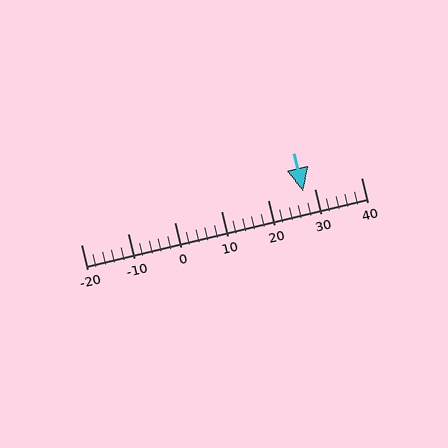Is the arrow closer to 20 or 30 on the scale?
The arrow is closer to 30.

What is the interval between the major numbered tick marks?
The major tick marks are spaced 10 units apart.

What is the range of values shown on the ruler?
The ruler shows values from -20 to 40.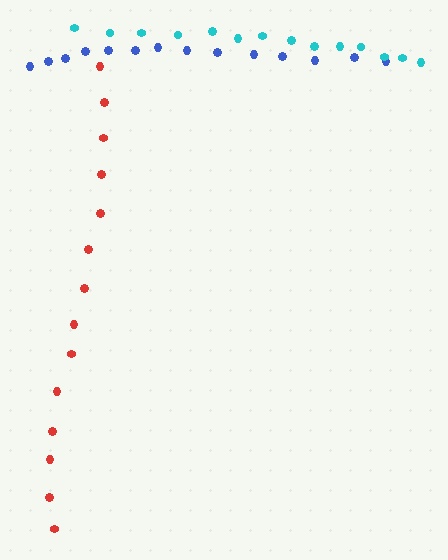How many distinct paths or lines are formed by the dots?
There are 3 distinct paths.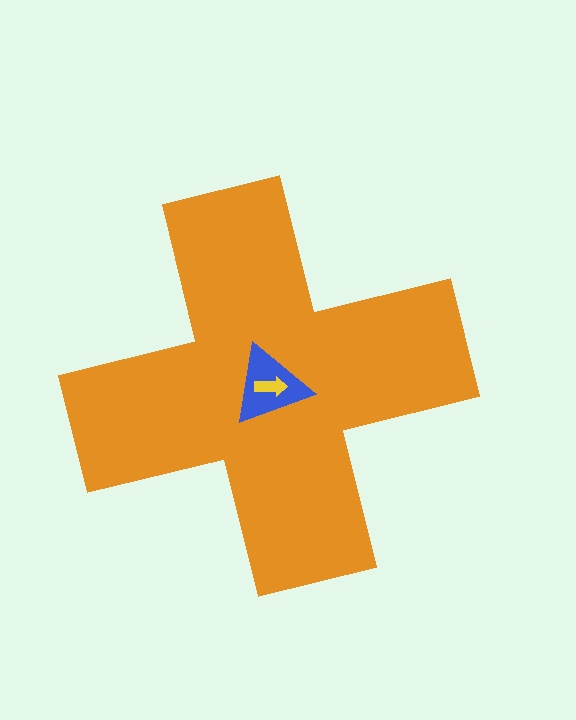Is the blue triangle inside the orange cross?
Yes.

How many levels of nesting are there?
3.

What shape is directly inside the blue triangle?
The yellow arrow.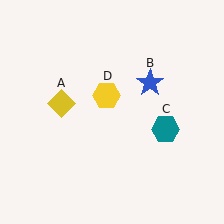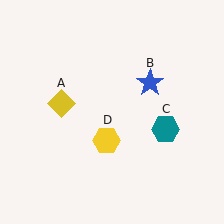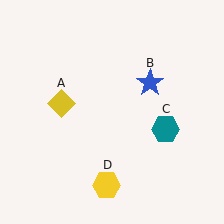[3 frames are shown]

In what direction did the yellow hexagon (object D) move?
The yellow hexagon (object D) moved down.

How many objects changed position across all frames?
1 object changed position: yellow hexagon (object D).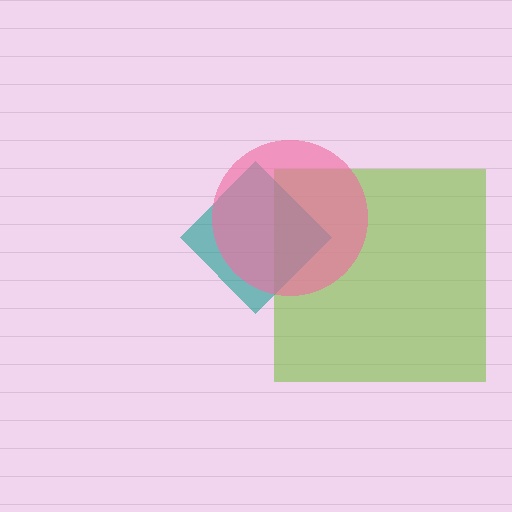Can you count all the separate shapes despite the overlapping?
Yes, there are 3 separate shapes.